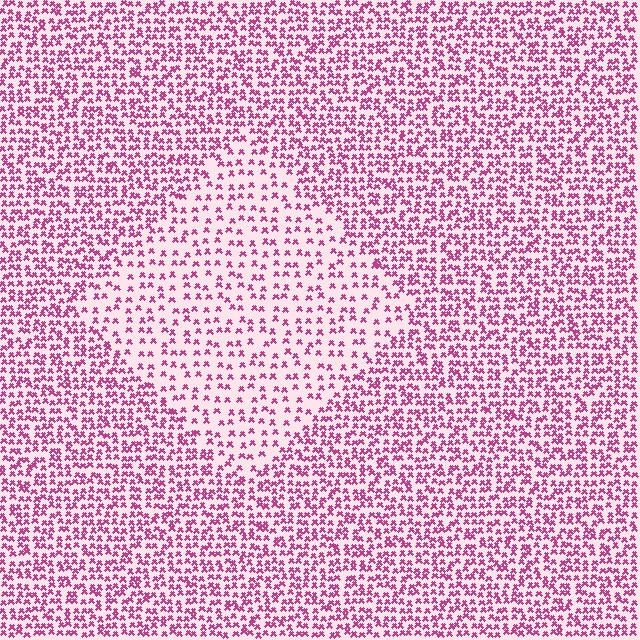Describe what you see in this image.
The image contains small magenta elements arranged at two different densities. A diamond-shaped region is visible where the elements are less densely packed than the surrounding area.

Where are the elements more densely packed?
The elements are more densely packed outside the diamond boundary.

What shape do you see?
I see a diamond.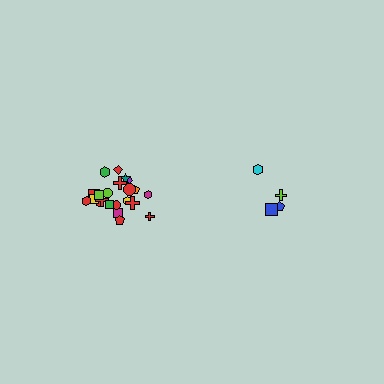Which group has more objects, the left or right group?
The left group.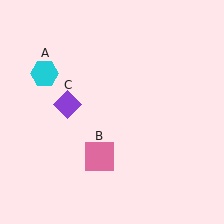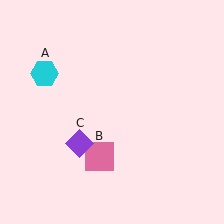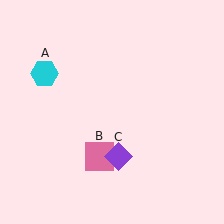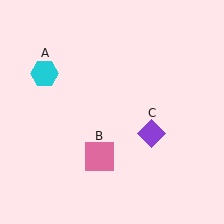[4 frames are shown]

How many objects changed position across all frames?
1 object changed position: purple diamond (object C).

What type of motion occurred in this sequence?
The purple diamond (object C) rotated counterclockwise around the center of the scene.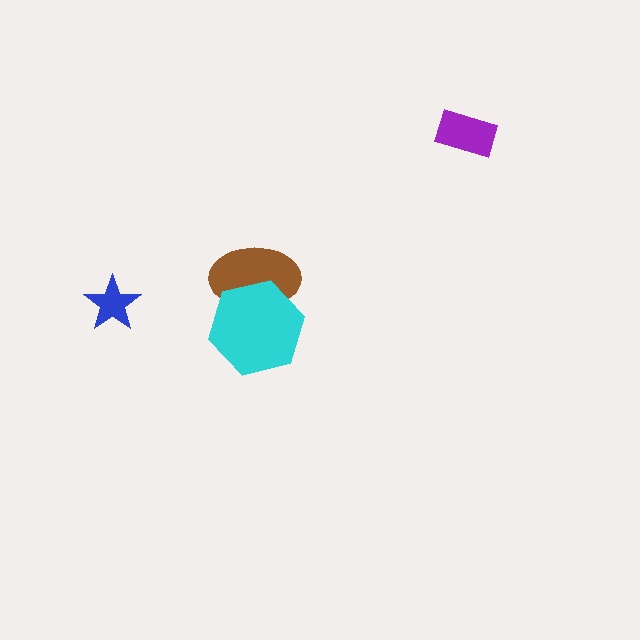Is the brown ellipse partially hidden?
Yes, it is partially covered by another shape.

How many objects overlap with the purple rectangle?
0 objects overlap with the purple rectangle.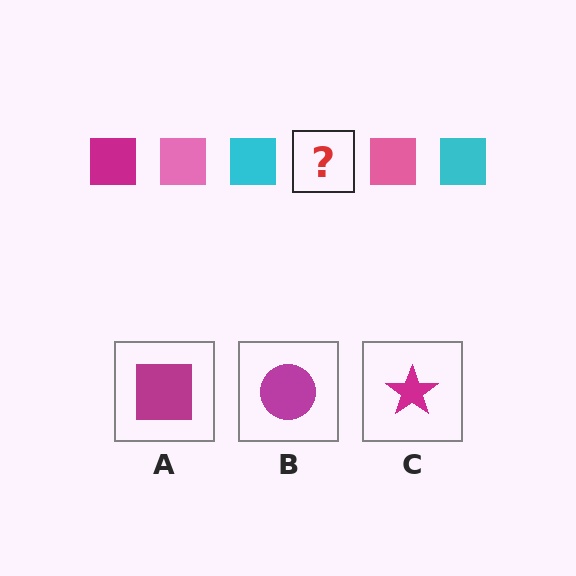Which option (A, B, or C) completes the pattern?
A.